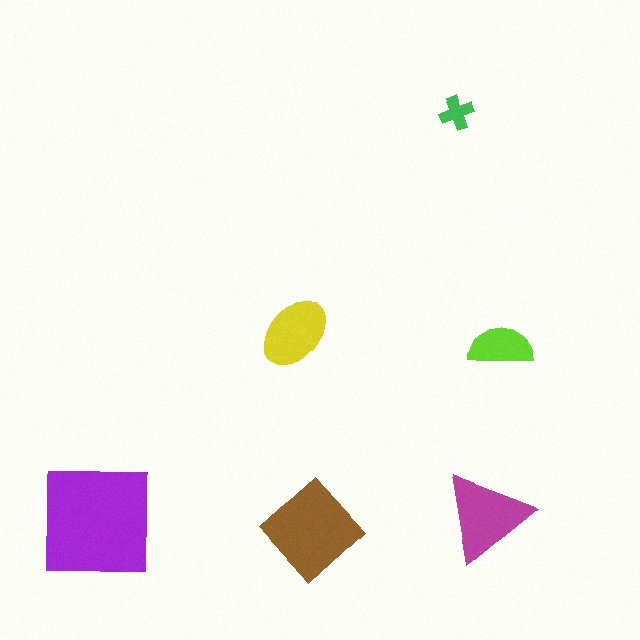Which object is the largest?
The purple square.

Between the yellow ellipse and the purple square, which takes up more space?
The purple square.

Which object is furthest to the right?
The lime semicircle is rightmost.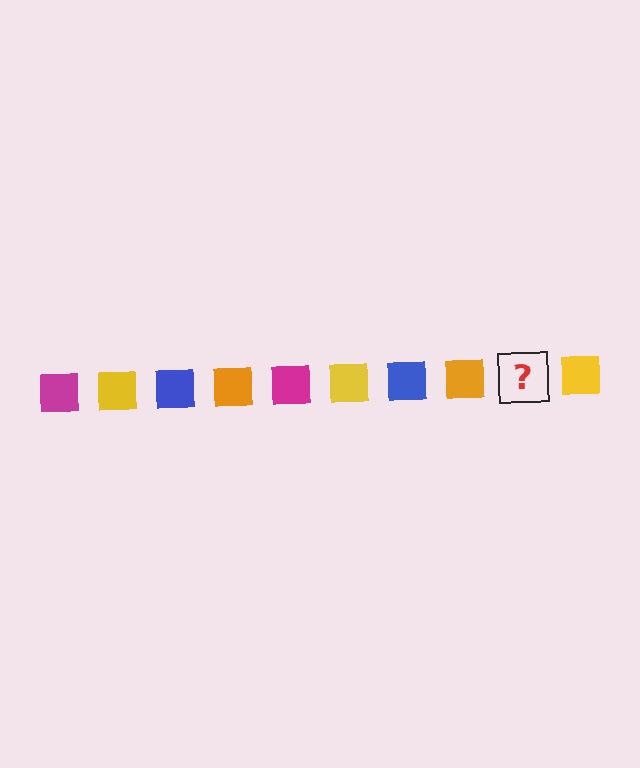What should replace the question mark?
The question mark should be replaced with a magenta square.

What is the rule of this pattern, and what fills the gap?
The rule is that the pattern cycles through magenta, yellow, blue, orange squares. The gap should be filled with a magenta square.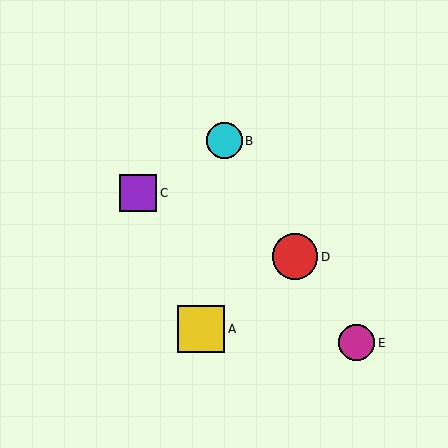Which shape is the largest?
The yellow square (labeled A) is the largest.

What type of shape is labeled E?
Shape E is a magenta circle.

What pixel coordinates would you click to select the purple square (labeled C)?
Click at (138, 193) to select the purple square C.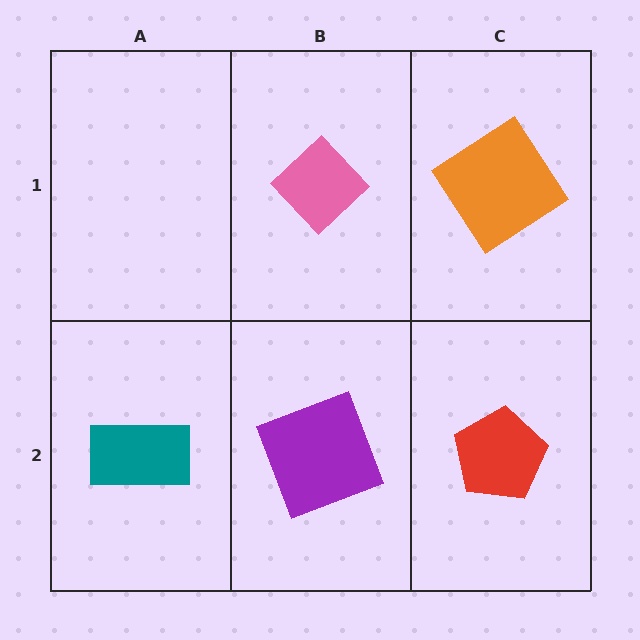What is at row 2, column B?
A purple square.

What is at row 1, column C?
An orange diamond.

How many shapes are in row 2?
3 shapes.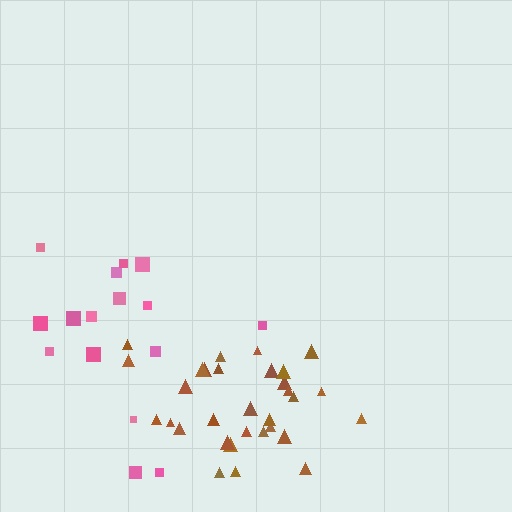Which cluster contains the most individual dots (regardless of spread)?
Brown (31).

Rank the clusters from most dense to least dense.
brown, pink.